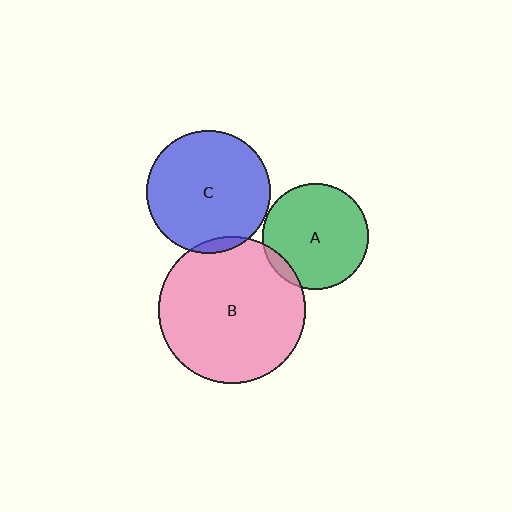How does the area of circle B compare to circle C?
Approximately 1.4 times.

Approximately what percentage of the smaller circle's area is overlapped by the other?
Approximately 5%.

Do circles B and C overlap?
Yes.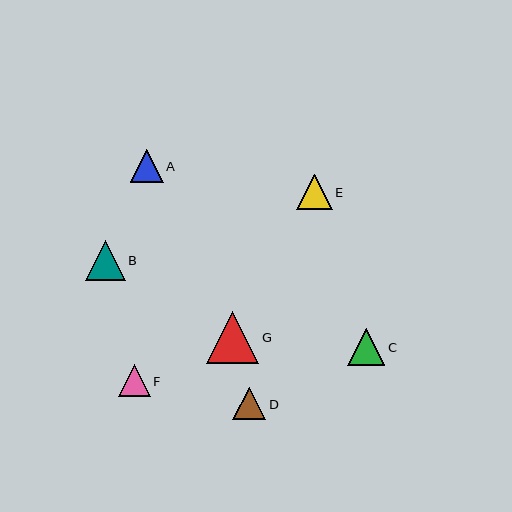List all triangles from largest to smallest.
From largest to smallest: G, B, C, E, A, D, F.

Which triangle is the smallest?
Triangle F is the smallest with a size of approximately 32 pixels.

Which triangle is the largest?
Triangle G is the largest with a size of approximately 52 pixels.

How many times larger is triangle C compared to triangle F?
Triangle C is approximately 1.2 times the size of triangle F.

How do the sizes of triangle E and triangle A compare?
Triangle E and triangle A are approximately the same size.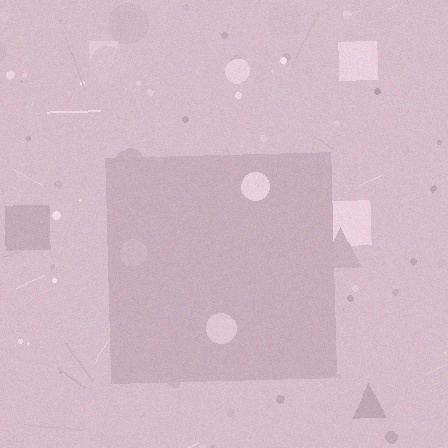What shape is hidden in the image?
A square is hidden in the image.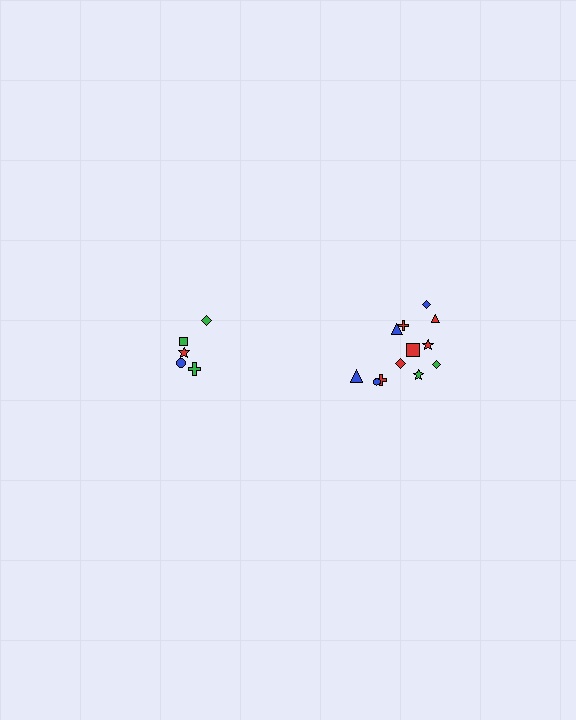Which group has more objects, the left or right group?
The right group.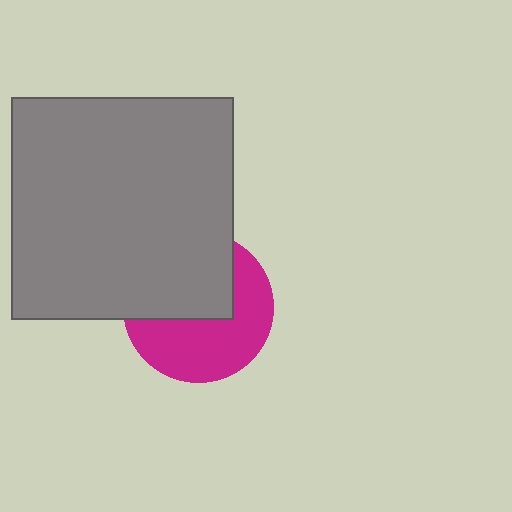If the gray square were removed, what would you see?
You would see the complete magenta circle.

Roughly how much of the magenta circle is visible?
About half of it is visible (roughly 53%).